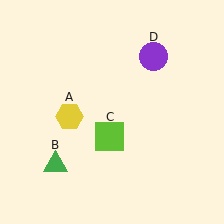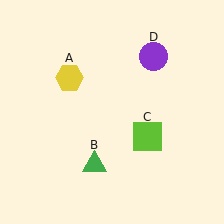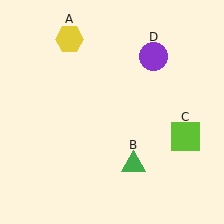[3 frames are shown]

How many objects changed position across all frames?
3 objects changed position: yellow hexagon (object A), green triangle (object B), lime square (object C).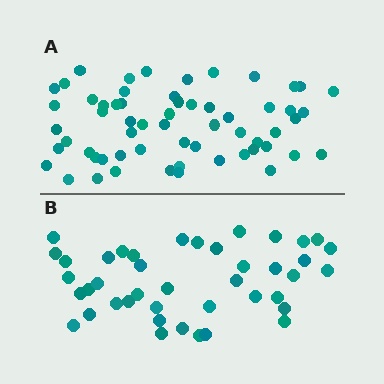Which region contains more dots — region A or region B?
Region A (the top region) has more dots.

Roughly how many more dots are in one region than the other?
Region A has approximately 20 more dots than region B.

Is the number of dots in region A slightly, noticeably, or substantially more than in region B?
Region A has noticeably more, but not dramatically so. The ratio is roughly 1.4 to 1.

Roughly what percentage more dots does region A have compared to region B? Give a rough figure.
About 45% more.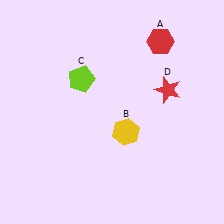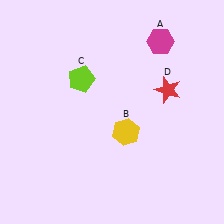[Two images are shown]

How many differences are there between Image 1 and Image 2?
There is 1 difference between the two images.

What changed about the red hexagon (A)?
In Image 1, A is red. In Image 2, it changed to magenta.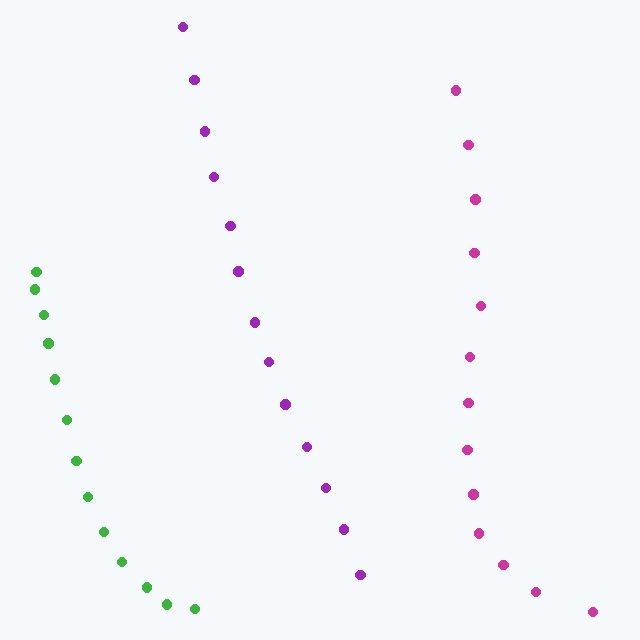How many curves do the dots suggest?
There are 3 distinct paths.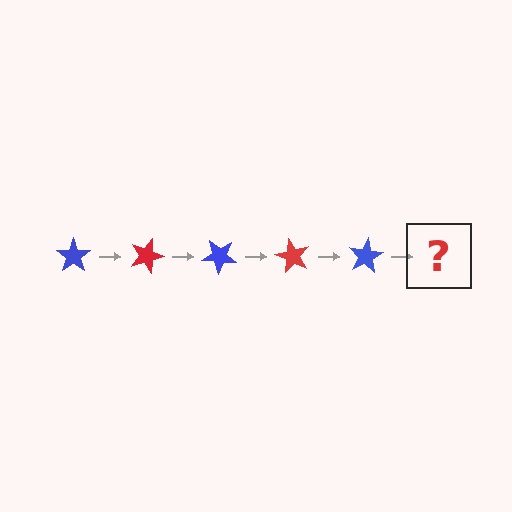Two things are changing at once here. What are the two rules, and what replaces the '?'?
The two rules are that it rotates 20 degrees each step and the color cycles through blue and red. The '?' should be a red star, rotated 100 degrees from the start.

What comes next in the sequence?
The next element should be a red star, rotated 100 degrees from the start.